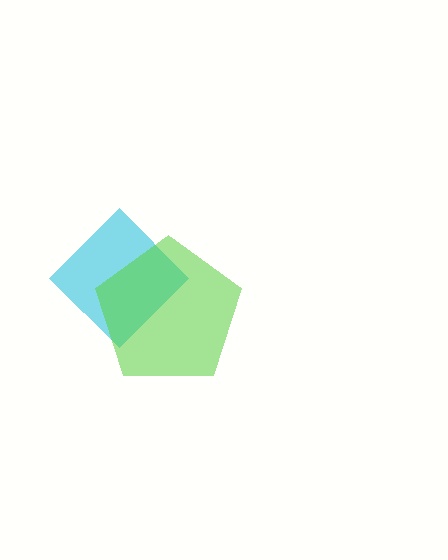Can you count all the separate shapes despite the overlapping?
Yes, there are 2 separate shapes.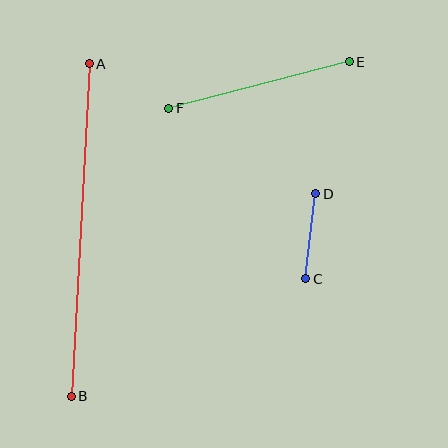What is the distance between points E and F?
The distance is approximately 187 pixels.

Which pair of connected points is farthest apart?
Points A and B are farthest apart.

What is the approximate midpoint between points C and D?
The midpoint is at approximately (311, 236) pixels.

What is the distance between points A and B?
The distance is approximately 333 pixels.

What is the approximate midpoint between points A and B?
The midpoint is at approximately (80, 230) pixels.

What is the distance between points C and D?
The distance is approximately 86 pixels.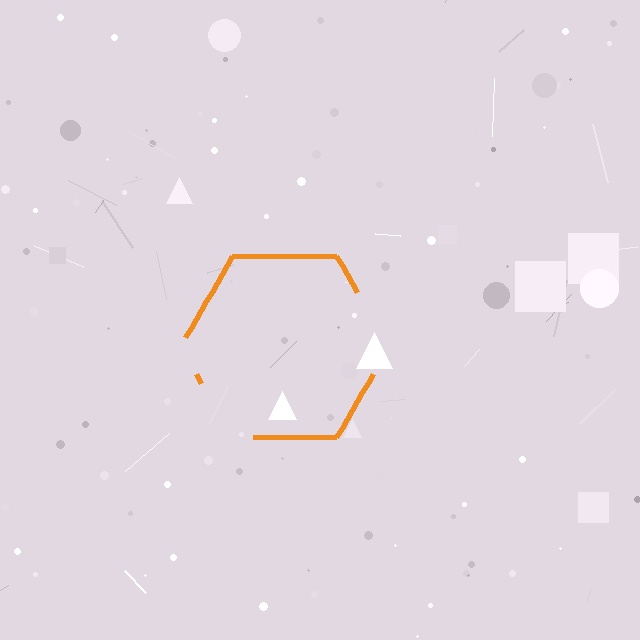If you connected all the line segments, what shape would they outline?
They would outline a hexagon.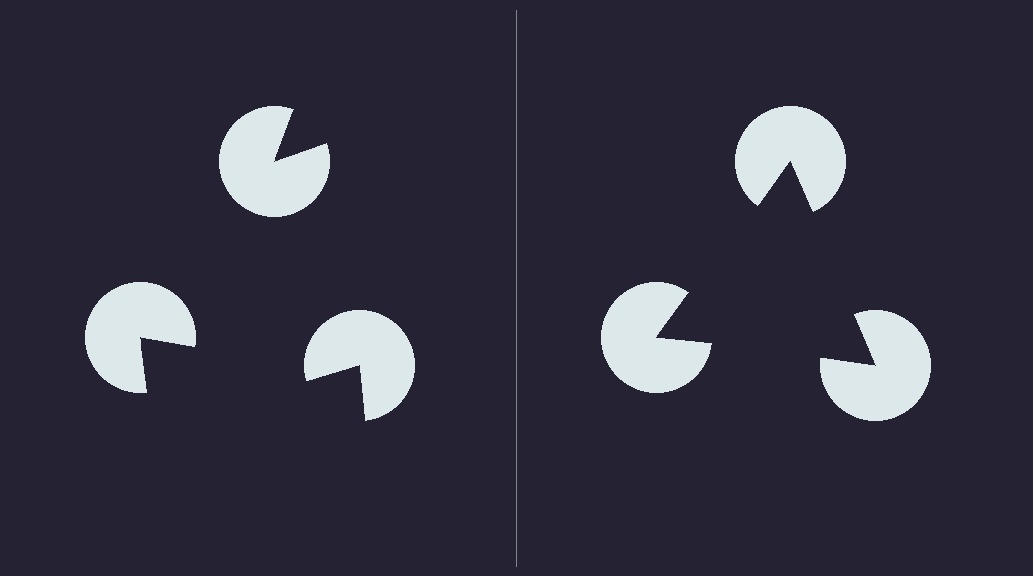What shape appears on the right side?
An illusory triangle.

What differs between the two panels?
The pac-man discs are positioned identically on both sides; only the wedge orientations differ. On the right they align to a triangle; on the left they are misaligned.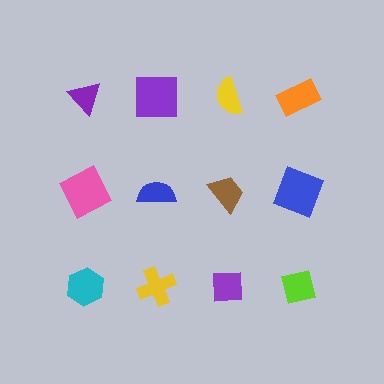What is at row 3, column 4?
A lime square.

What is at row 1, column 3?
A yellow semicircle.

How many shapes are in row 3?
4 shapes.